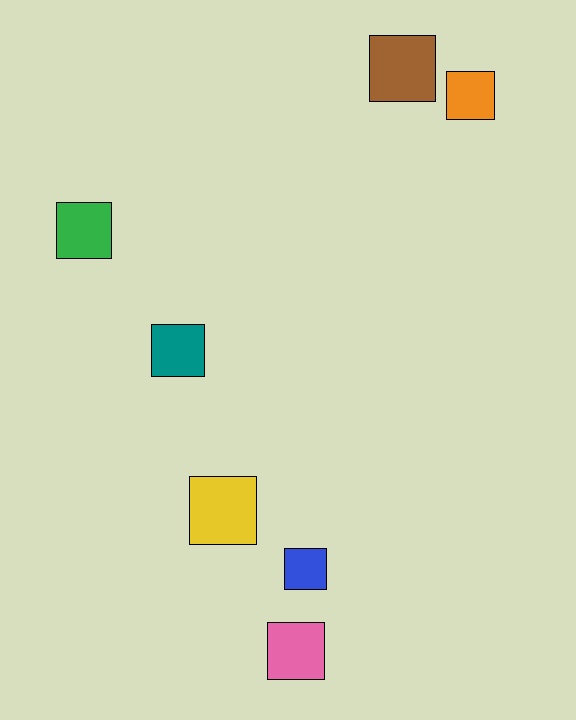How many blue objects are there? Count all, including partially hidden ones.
There is 1 blue object.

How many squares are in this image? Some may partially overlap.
There are 7 squares.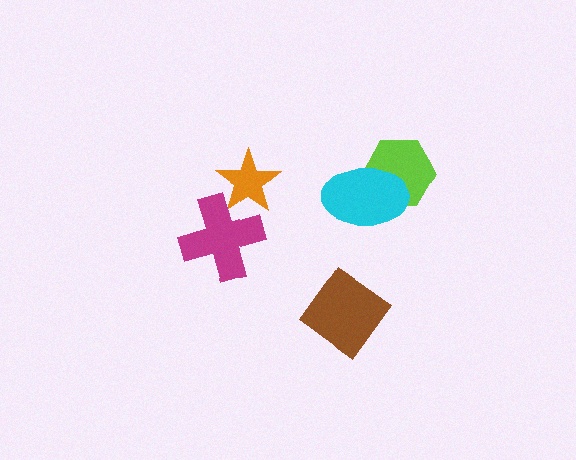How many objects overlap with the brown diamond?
0 objects overlap with the brown diamond.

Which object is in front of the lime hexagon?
The cyan ellipse is in front of the lime hexagon.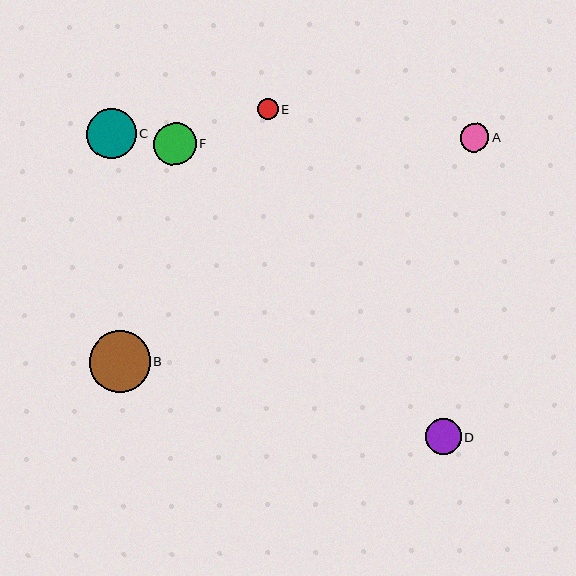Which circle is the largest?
Circle B is the largest with a size of approximately 61 pixels.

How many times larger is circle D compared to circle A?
Circle D is approximately 1.3 times the size of circle A.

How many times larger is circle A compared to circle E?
Circle A is approximately 1.4 times the size of circle E.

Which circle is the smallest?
Circle E is the smallest with a size of approximately 21 pixels.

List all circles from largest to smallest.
From largest to smallest: B, C, F, D, A, E.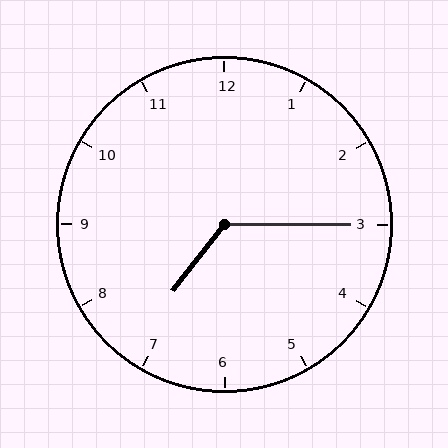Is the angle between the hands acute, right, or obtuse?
It is obtuse.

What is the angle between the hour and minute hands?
Approximately 128 degrees.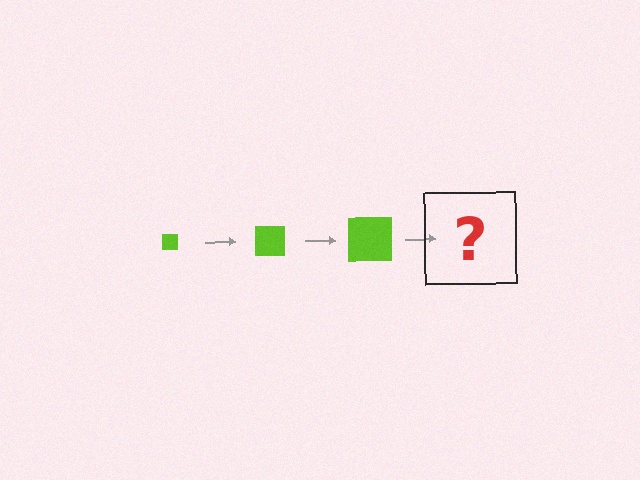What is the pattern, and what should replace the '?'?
The pattern is that the square gets progressively larger each step. The '?' should be a lime square, larger than the previous one.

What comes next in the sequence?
The next element should be a lime square, larger than the previous one.